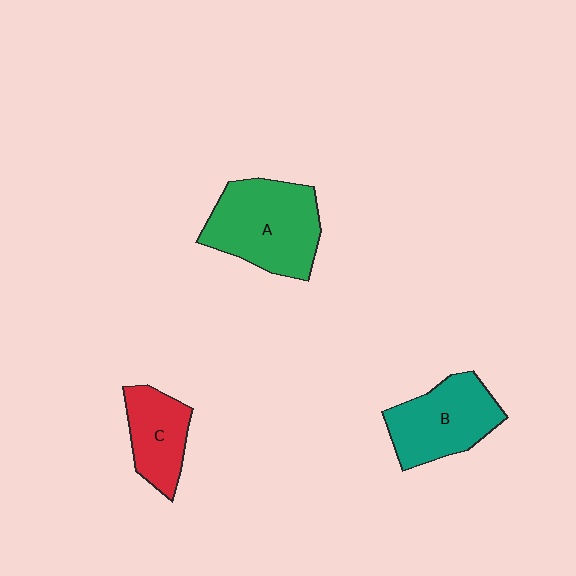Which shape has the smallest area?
Shape C (red).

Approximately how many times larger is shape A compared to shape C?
Approximately 1.7 times.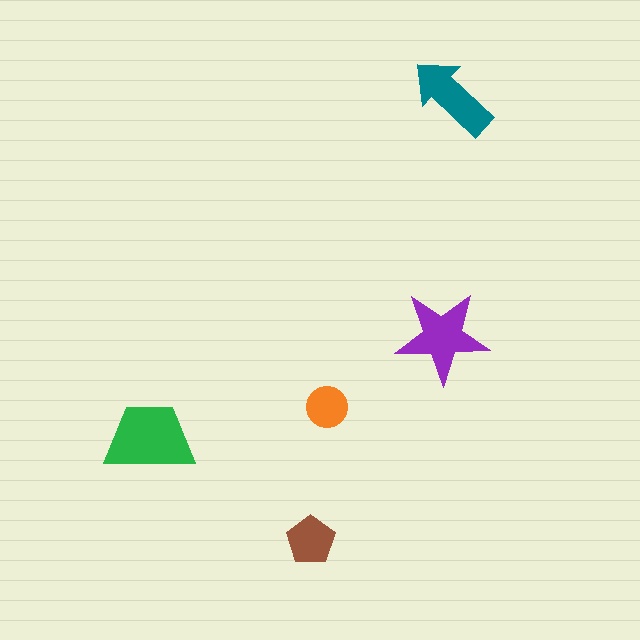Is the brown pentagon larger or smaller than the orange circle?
Larger.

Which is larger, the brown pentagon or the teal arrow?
The teal arrow.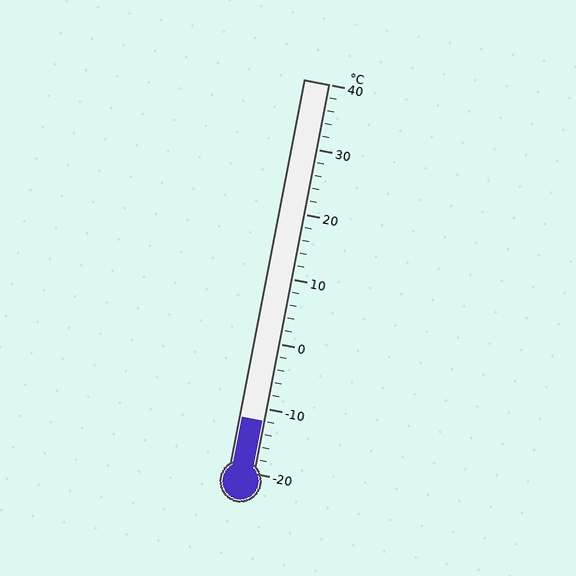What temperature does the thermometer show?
The thermometer shows approximately -12°C.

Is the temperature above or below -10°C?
The temperature is below -10°C.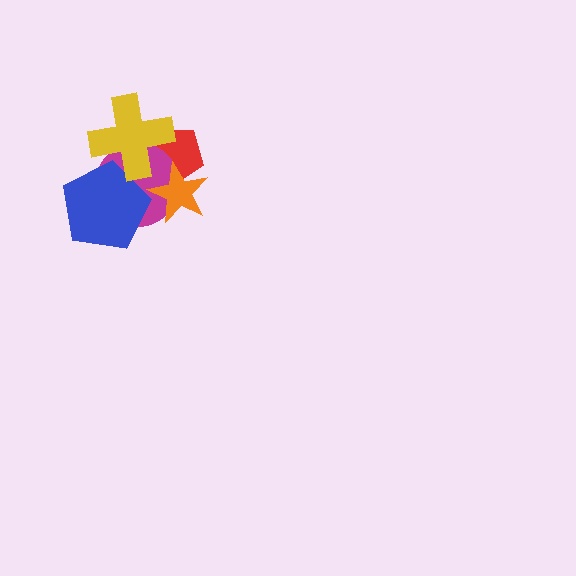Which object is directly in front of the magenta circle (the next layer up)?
The blue pentagon is directly in front of the magenta circle.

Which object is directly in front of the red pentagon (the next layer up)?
The magenta circle is directly in front of the red pentagon.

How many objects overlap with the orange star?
2 objects overlap with the orange star.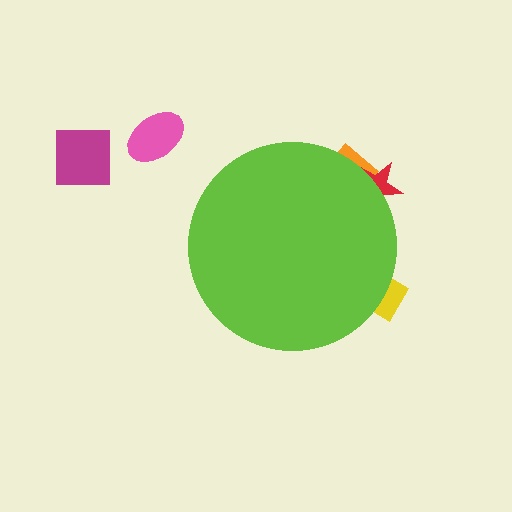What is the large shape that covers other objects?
A lime circle.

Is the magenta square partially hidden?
No, the magenta square is fully visible.